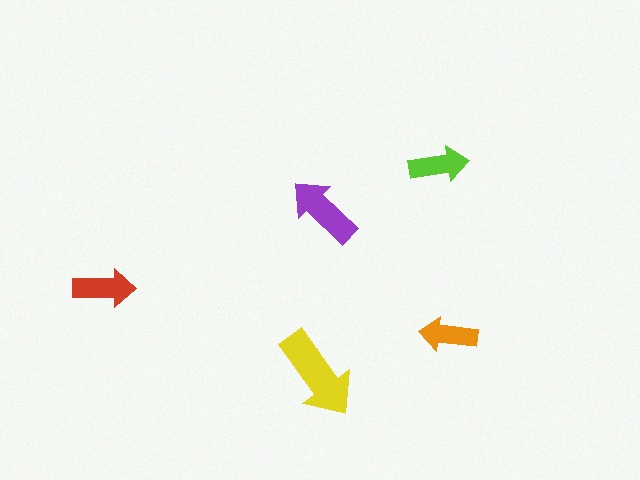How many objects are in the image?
There are 5 objects in the image.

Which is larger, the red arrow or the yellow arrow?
The yellow one.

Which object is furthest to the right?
The orange arrow is rightmost.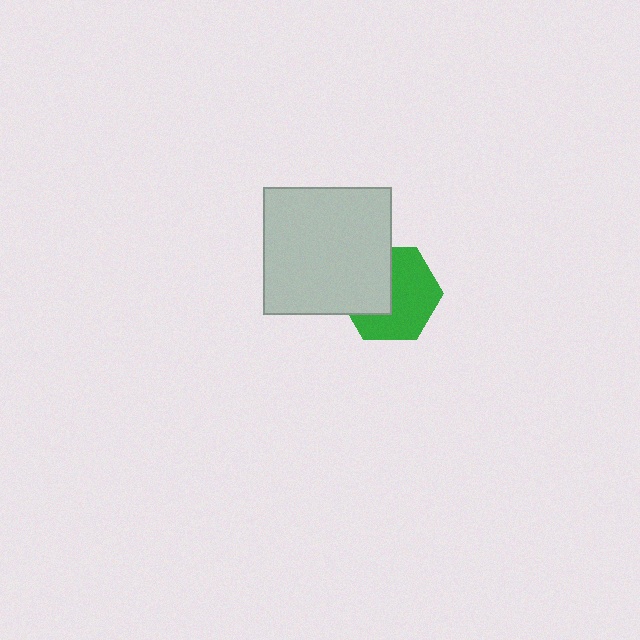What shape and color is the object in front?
The object in front is a light gray square.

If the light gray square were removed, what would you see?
You would see the complete green hexagon.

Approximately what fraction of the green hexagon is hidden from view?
Roughly 40% of the green hexagon is hidden behind the light gray square.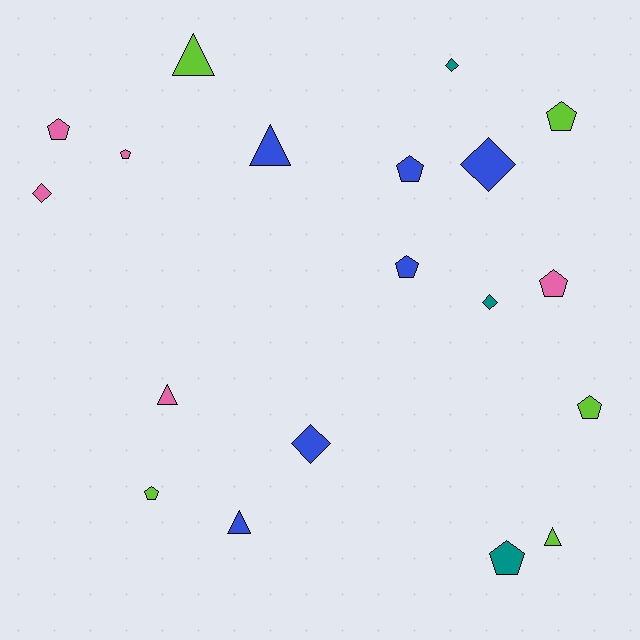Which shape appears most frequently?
Pentagon, with 9 objects.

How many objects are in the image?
There are 19 objects.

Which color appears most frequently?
Blue, with 6 objects.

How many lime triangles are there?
There are 2 lime triangles.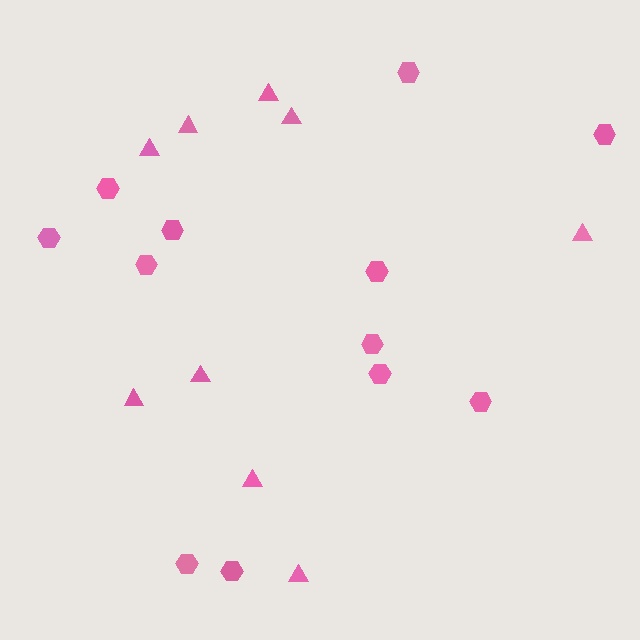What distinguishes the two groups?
There are 2 groups: one group of hexagons (12) and one group of triangles (9).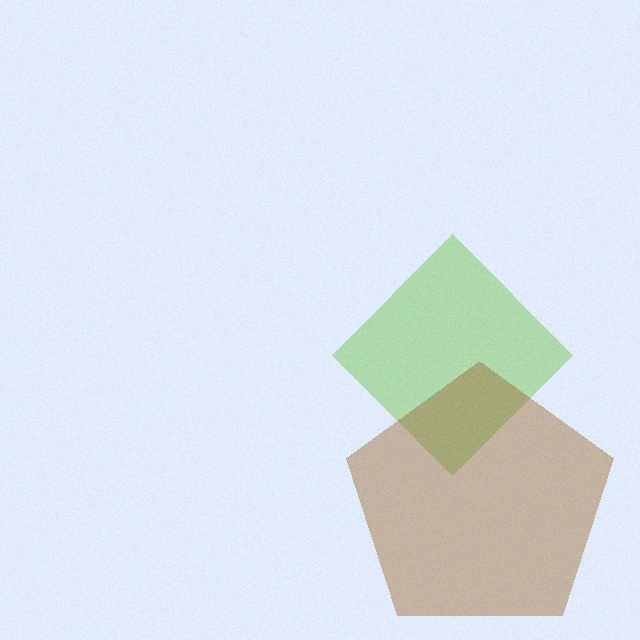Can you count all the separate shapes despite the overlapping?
Yes, there are 2 separate shapes.